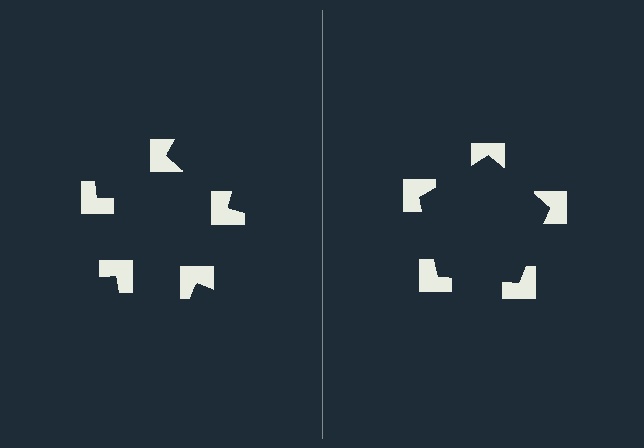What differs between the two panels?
The notched squares are positioned identically on both sides; only the wedge orientations differ. On the right they align to a pentagon; on the left they are misaligned.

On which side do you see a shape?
An illusory pentagon appears on the right side. On the left side the wedge cuts are rotated, so no coherent shape forms.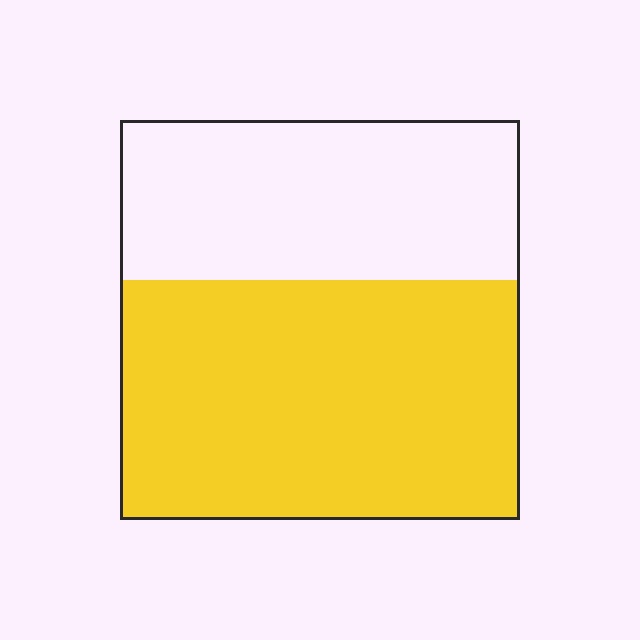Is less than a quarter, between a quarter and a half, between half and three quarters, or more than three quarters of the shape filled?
Between half and three quarters.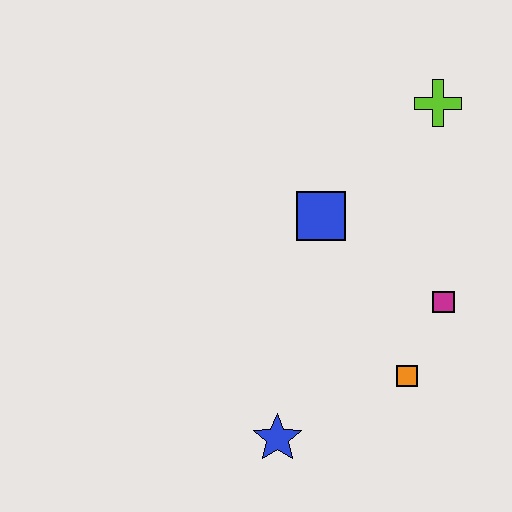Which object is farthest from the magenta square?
The blue star is farthest from the magenta square.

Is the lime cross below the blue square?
No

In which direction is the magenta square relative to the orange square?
The magenta square is above the orange square.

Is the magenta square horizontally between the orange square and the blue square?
No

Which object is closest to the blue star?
The orange square is closest to the blue star.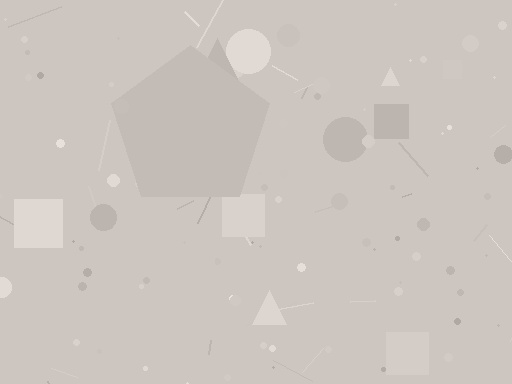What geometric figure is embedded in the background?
A pentagon is embedded in the background.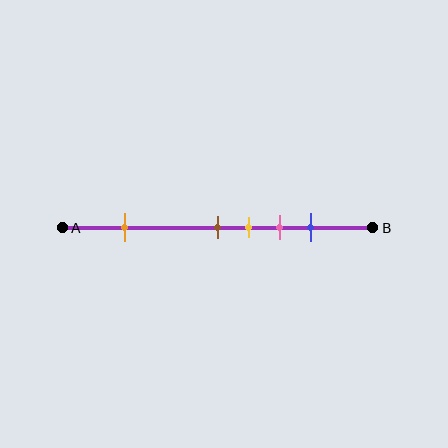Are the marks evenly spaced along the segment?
No, the marks are not evenly spaced.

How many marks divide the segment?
There are 5 marks dividing the segment.